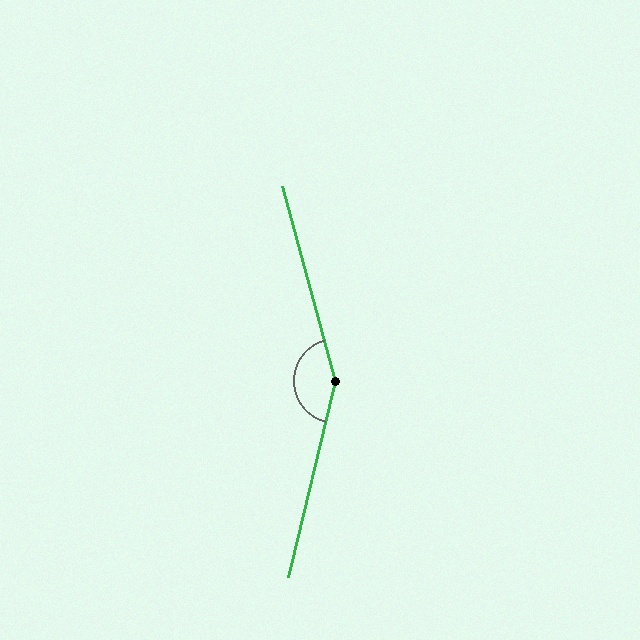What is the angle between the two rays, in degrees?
Approximately 151 degrees.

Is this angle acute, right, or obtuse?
It is obtuse.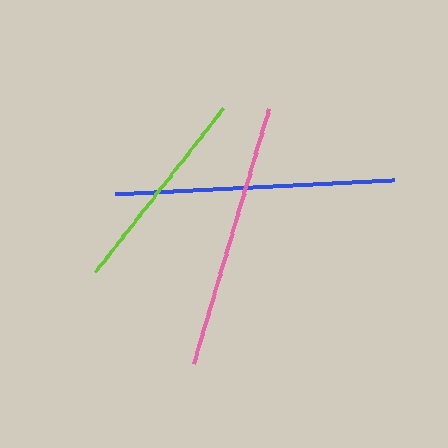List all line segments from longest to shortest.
From longest to shortest: blue, pink, lime.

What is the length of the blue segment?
The blue segment is approximately 279 pixels long.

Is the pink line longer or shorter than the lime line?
The pink line is longer than the lime line.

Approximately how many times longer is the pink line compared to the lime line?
The pink line is approximately 1.3 times the length of the lime line.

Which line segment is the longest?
The blue line is the longest at approximately 279 pixels.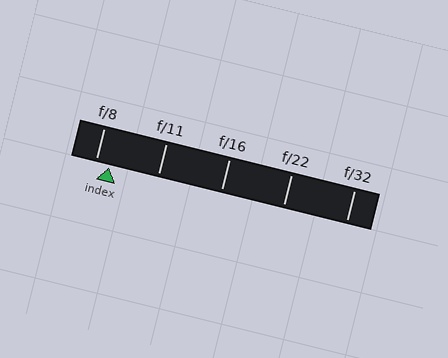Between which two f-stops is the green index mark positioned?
The index mark is between f/8 and f/11.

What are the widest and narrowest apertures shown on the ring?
The widest aperture shown is f/8 and the narrowest is f/32.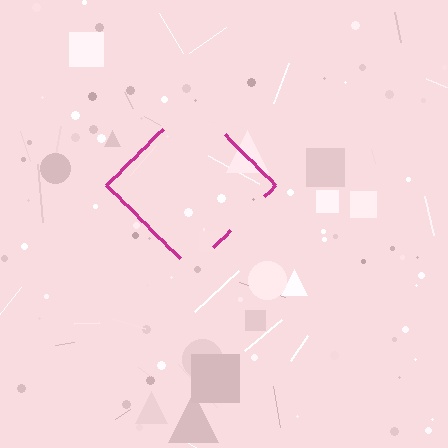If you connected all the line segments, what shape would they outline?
They would outline a diamond.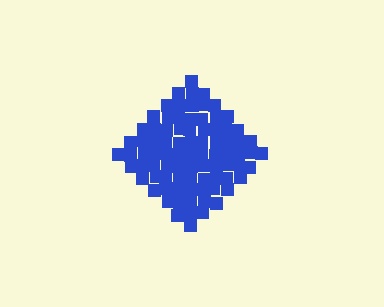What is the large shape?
The large shape is a diamond.